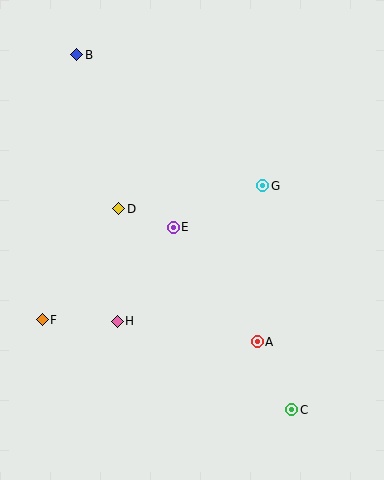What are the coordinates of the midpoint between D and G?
The midpoint between D and G is at (191, 197).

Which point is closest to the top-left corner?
Point B is closest to the top-left corner.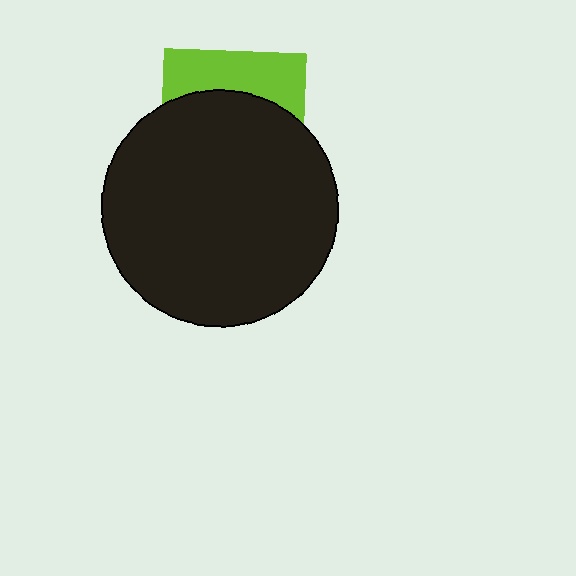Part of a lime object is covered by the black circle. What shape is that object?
It is a square.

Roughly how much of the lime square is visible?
A small part of it is visible (roughly 32%).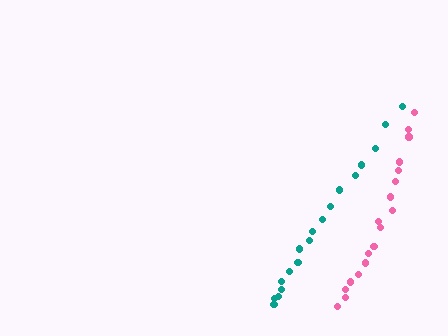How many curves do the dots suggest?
There are 2 distinct paths.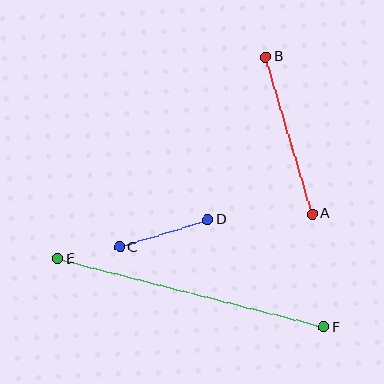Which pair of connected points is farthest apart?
Points E and F are farthest apart.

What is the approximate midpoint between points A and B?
The midpoint is at approximately (289, 135) pixels.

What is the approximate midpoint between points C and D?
The midpoint is at approximately (164, 233) pixels.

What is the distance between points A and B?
The distance is approximately 164 pixels.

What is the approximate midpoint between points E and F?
The midpoint is at approximately (191, 293) pixels.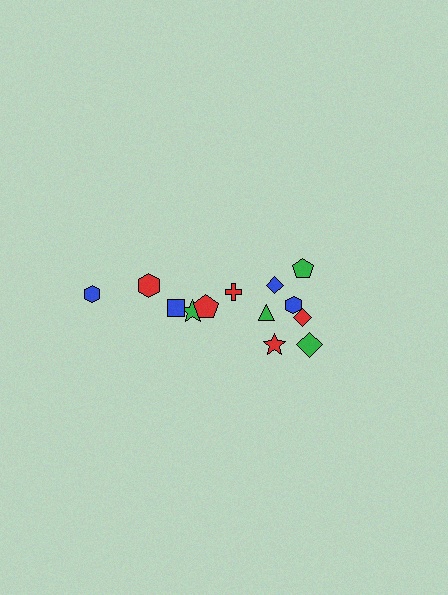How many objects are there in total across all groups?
There are 13 objects.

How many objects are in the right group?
There are 8 objects.